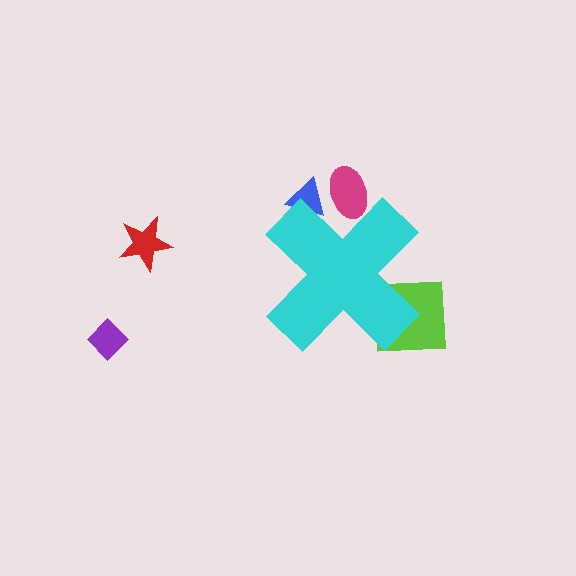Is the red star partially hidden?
No, the red star is fully visible.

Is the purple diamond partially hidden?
No, the purple diamond is fully visible.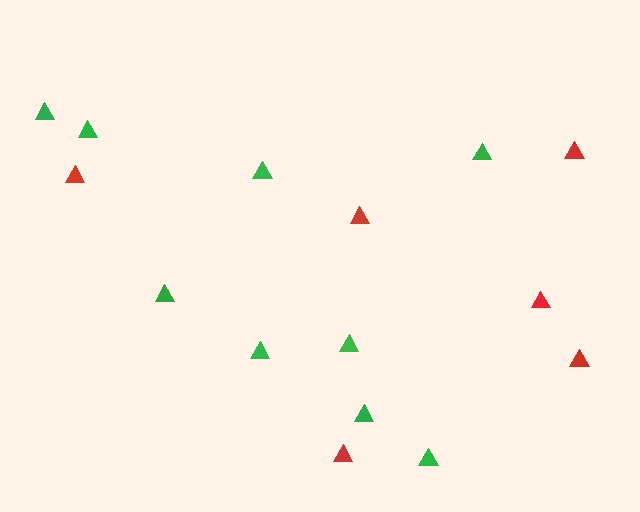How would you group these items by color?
There are 2 groups: one group of red triangles (6) and one group of green triangles (9).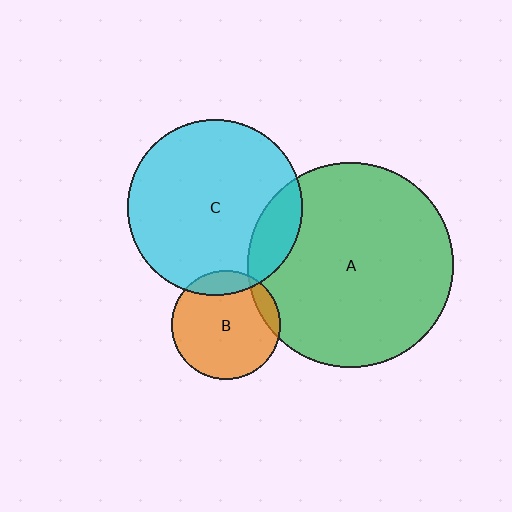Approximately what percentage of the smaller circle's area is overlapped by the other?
Approximately 10%.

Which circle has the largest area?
Circle A (green).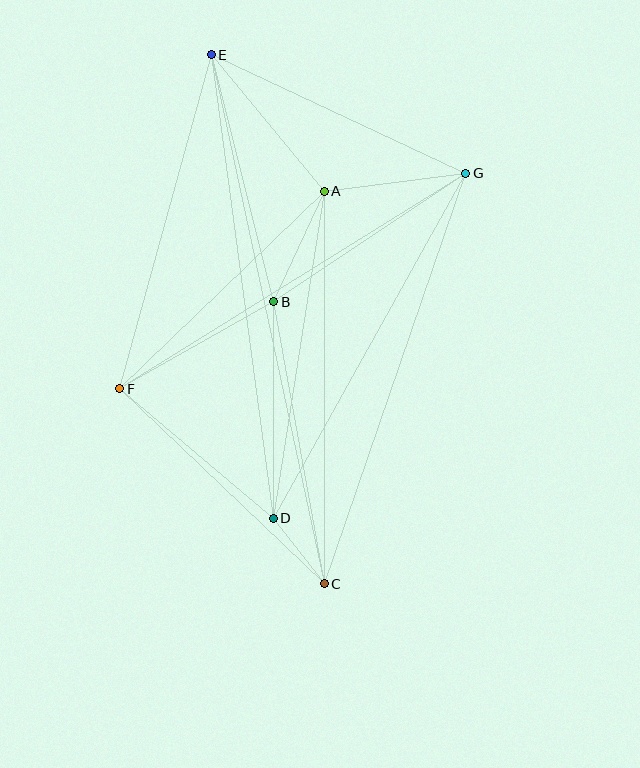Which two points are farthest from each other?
Points C and E are farthest from each other.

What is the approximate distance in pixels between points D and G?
The distance between D and G is approximately 395 pixels.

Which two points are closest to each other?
Points C and D are closest to each other.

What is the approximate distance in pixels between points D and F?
The distance between D and F is approximately 201 pixels.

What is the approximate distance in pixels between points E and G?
The distance between E and G is approximately 281 pixels.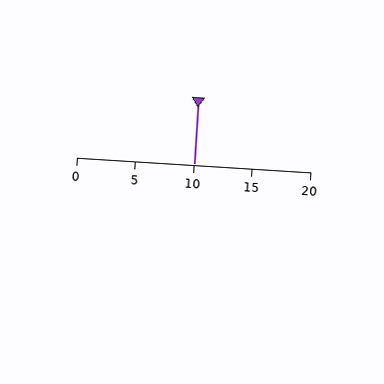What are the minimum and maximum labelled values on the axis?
The axis runs from 0 to 20.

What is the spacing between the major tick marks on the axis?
The major ticks are spaced 5 apart.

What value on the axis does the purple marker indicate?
The marker indicates approximately 10.